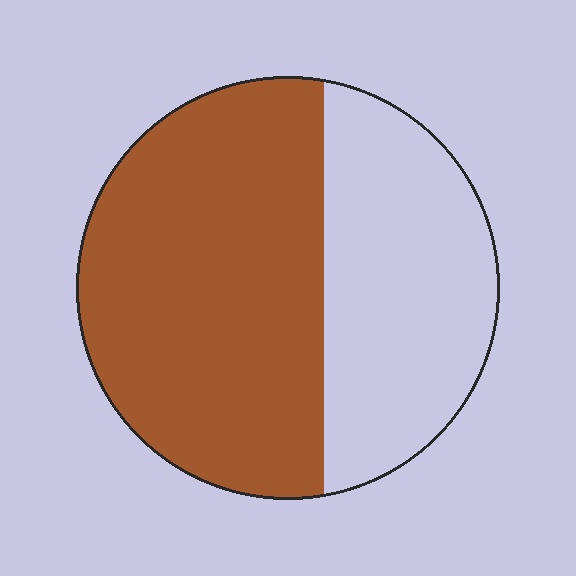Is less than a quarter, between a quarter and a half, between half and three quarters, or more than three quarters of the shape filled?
Between half and three quarters.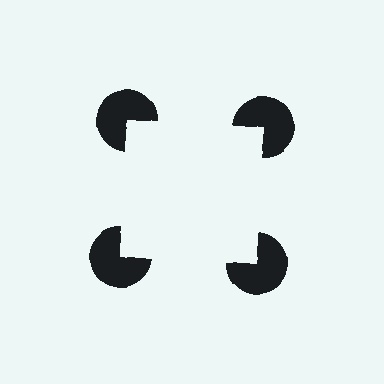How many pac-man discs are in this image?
There are 4 — one at each vertex of the illusory square.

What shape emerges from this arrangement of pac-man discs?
An illusory square — its edges are inferred from the aligned wedge cuts in the pac-man discs, not physically drawn.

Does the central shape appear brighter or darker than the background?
It typically appears slightly brighter than the background, even though no actual brightness change is drawn.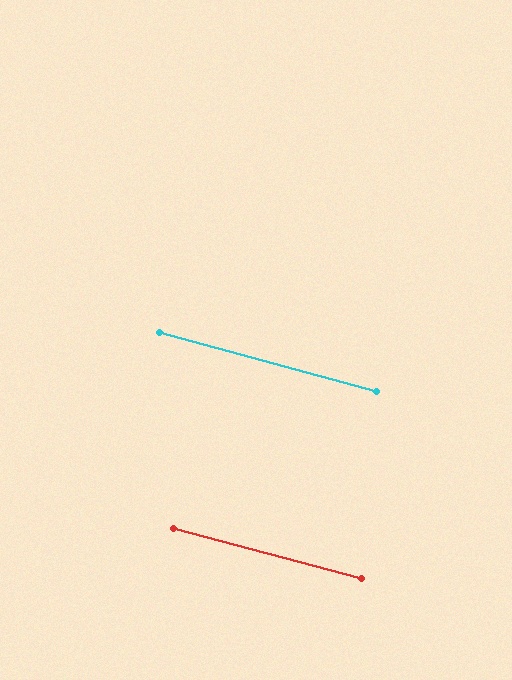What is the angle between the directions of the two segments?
Approximately 0 degrees.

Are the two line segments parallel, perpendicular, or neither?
Parallel — their directions differ by only 0.4°.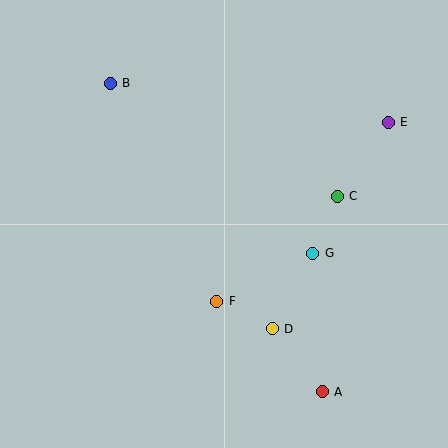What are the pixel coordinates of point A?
Point A is at (322, 392).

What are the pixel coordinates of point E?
Point E is at (388, 122).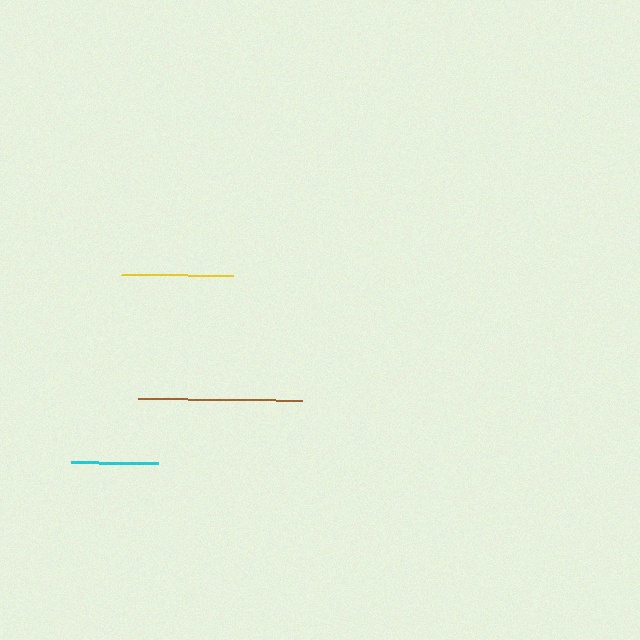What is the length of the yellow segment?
The yellow segment is approximately 112 pixels long.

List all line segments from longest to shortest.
From longest to shortest: brown, yellow, cyan.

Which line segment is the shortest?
The cyan line is the shortest at approximately 87 pixels.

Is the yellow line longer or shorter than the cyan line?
The yellow line is longer than the cyan line.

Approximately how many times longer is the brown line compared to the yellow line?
The brown line is approximately 1.5 times the length of the yellow line.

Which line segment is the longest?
The brown line is the longest at approximately 164 pixels.